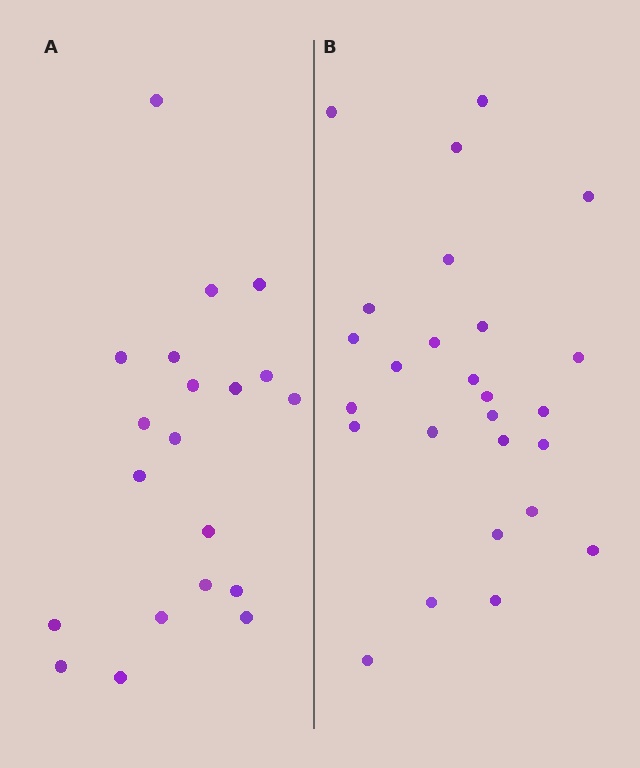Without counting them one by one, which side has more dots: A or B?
Region B (the right region) has more dots.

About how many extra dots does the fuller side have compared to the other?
Region B has about 6 more dots than region A.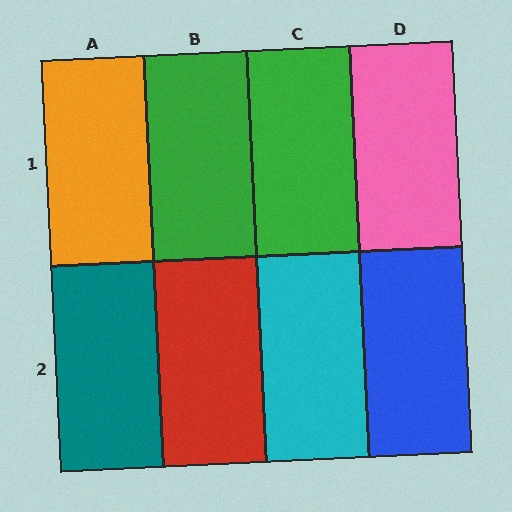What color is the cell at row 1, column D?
Pink.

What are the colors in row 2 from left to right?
Teal, red, cyan, blue.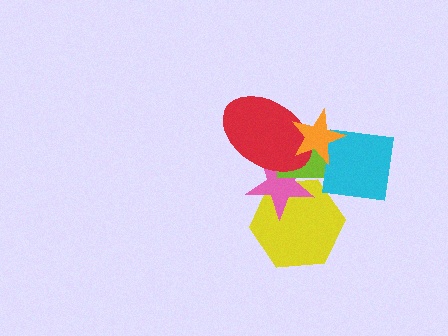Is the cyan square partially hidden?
Yes, it is partially covered by another shape.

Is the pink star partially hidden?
Yes, it is partially covered by another shape.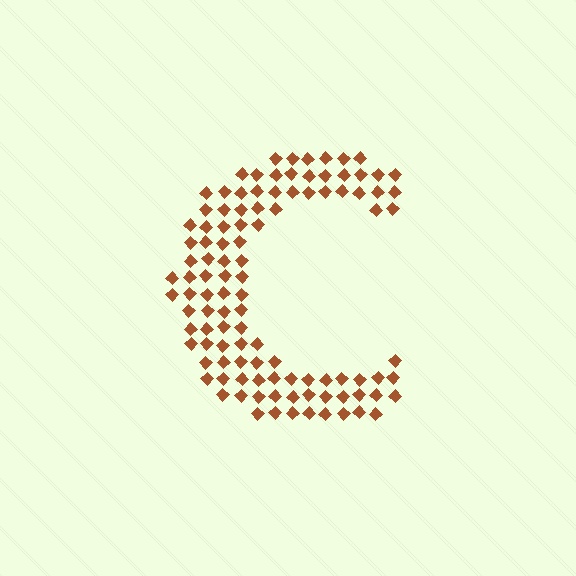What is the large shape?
The large shape is the letter C.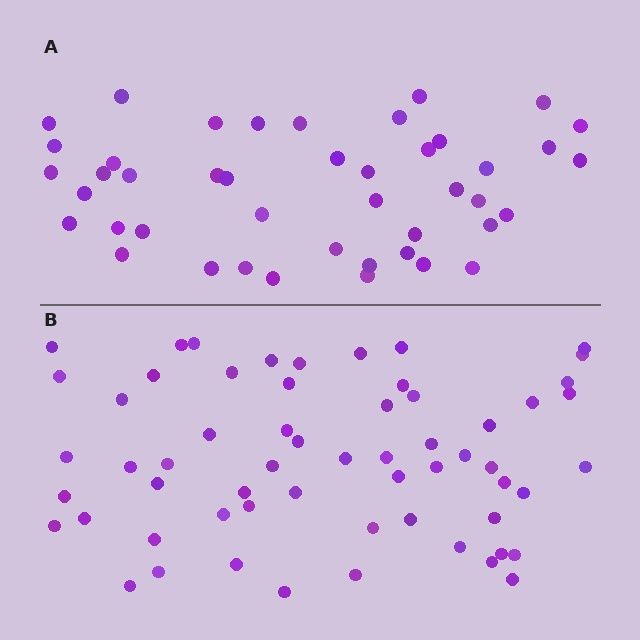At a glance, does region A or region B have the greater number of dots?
Region B (the bottom region) has more dots.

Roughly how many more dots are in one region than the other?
Region B has approximately 15 more dots than region A.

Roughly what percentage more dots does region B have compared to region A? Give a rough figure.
About 35% more.